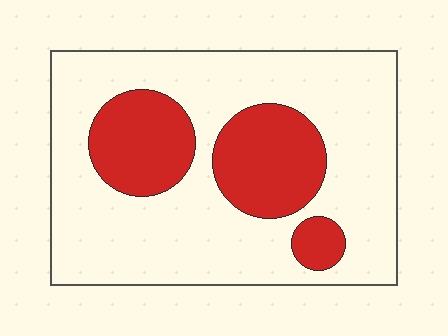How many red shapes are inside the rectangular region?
3.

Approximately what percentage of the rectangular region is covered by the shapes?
Approximately 25%.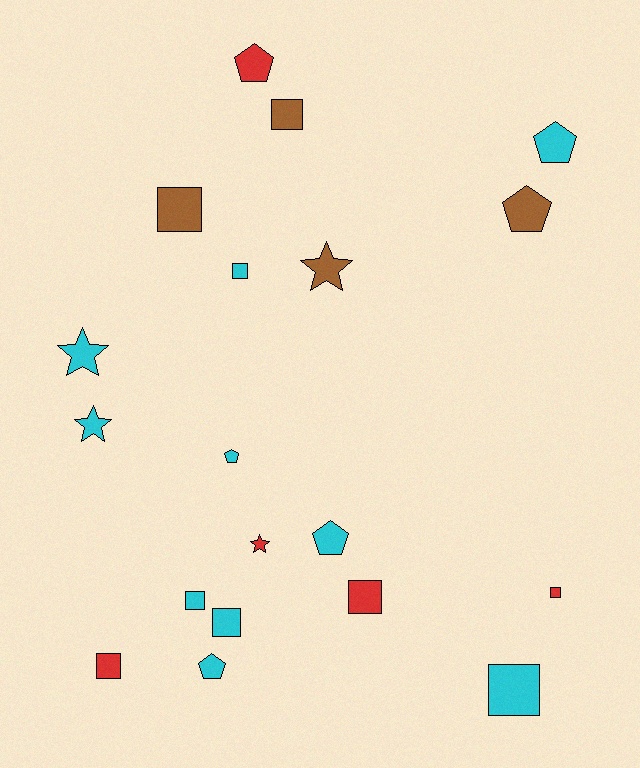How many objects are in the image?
There are 19 objects.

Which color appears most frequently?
Cyan, with 10 objects.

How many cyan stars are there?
There are 2 cyan stars.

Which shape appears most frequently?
Square, with 9 objects.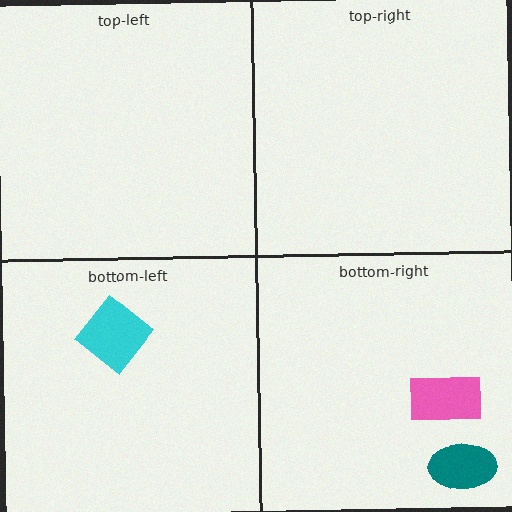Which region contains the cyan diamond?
The bottom-left region.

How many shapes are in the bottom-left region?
1.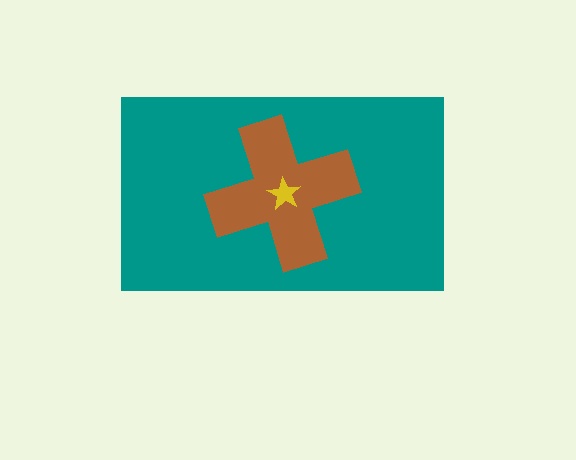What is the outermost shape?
The teal rectangle.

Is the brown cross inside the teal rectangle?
Yes.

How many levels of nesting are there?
3.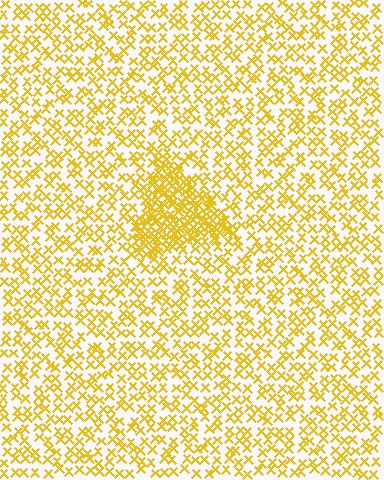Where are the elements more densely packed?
The elements are more densely packed inside the triangle boundary.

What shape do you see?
I see a triangle.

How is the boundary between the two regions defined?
The boundary is defined by a change in element density (approximately 2.5x ratio). All elements are the same color, size, and shape.